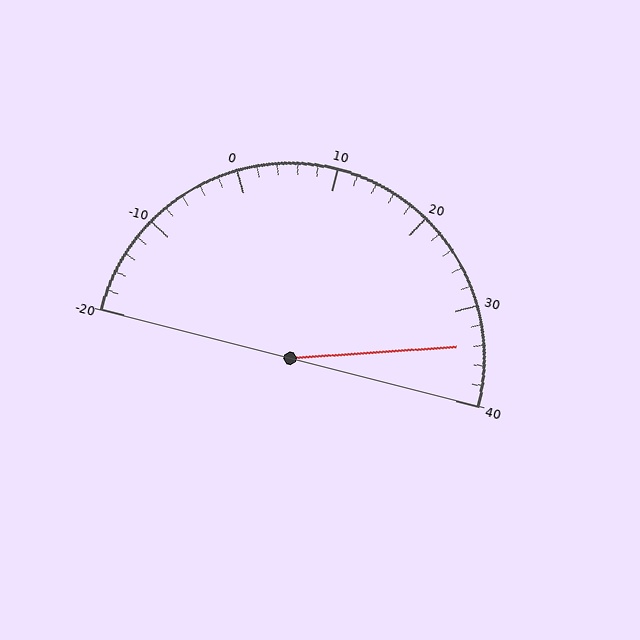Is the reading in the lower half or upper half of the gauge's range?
The reading is in the upper half of the range (-20 to 40).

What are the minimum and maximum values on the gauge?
The gauge ranges from -20 to 40.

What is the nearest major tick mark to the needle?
The nearest major tick mark is 30.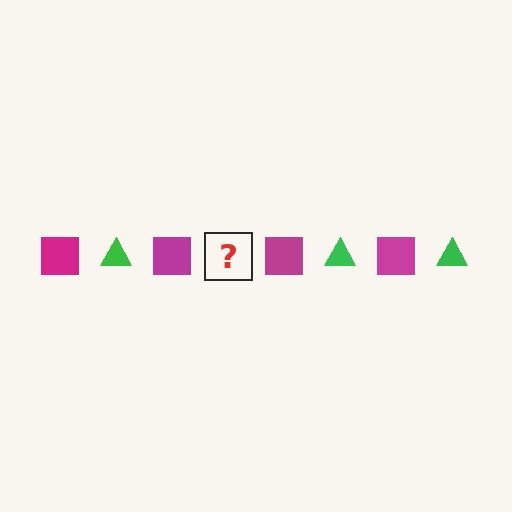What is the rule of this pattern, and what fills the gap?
The rule is that the pattern alternates between magenta square and green triangle. The gap should be filled with a green triangle.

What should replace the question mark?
The question mark should be replaced with a green triangle.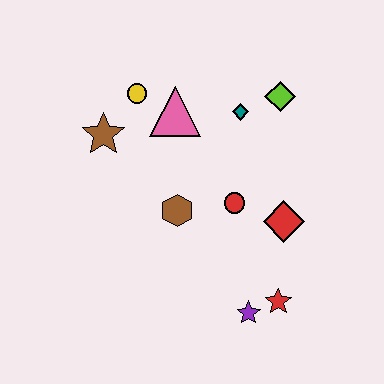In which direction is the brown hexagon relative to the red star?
The brown hexagon is to the left of the red star.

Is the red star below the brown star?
Yes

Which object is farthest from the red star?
The yellow circle is farthest from the red star.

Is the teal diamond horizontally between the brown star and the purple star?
Yes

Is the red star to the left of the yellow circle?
No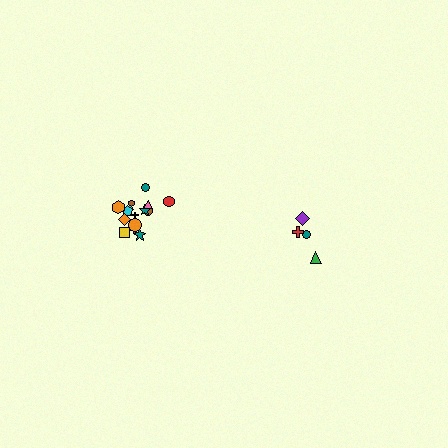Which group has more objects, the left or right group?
The left group.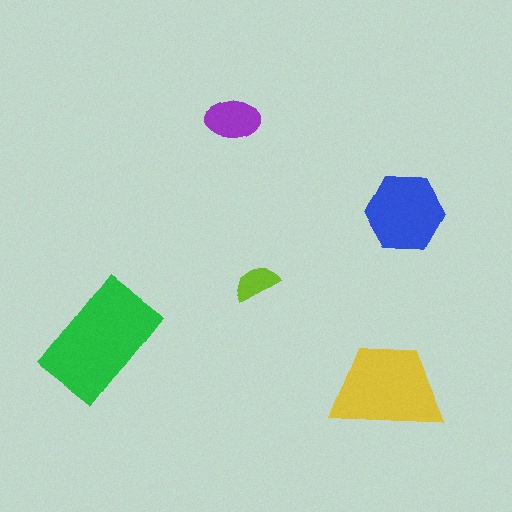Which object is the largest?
The green rectangle.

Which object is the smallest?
The lime semicircle.